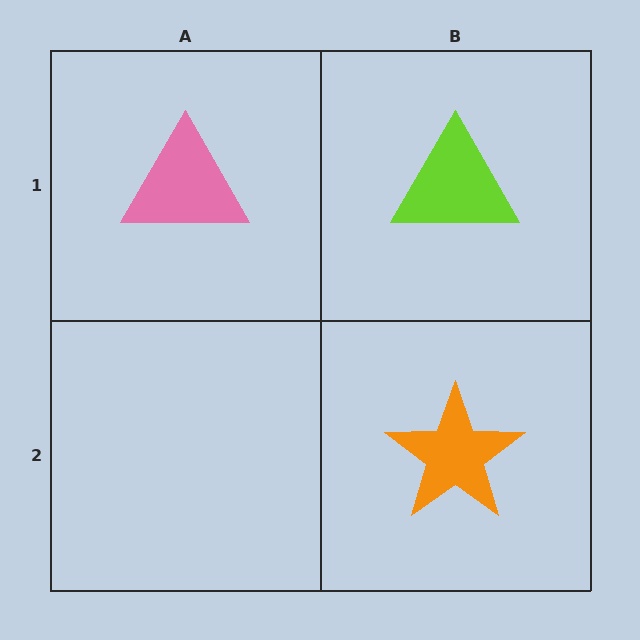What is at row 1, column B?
A lime triangle.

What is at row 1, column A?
A pink triangle.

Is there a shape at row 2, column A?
No, that cell is empty.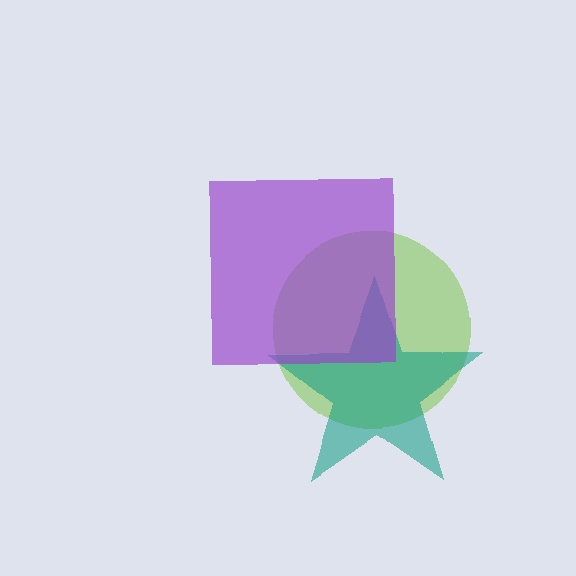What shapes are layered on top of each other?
The layered shapes are: a lime circle, a teal star, a purple square.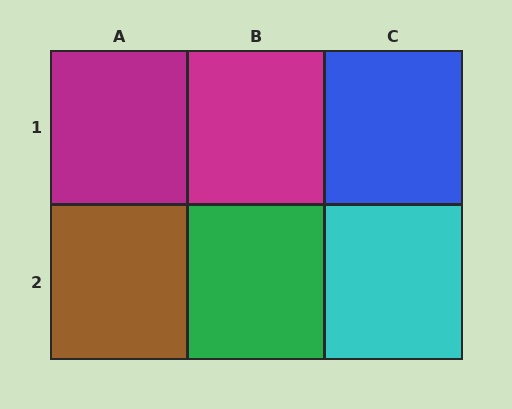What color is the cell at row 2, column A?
Brown.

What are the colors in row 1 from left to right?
Magenta, magenta, blue.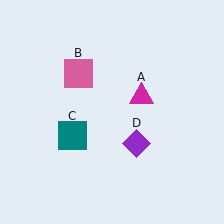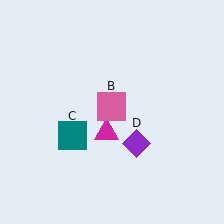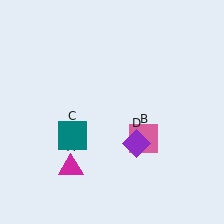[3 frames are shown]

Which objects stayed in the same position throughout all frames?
Teal square (object C) and purple diamond (object D) remained stationary.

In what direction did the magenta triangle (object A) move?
The magenta triangle (object A) moved down and to the left.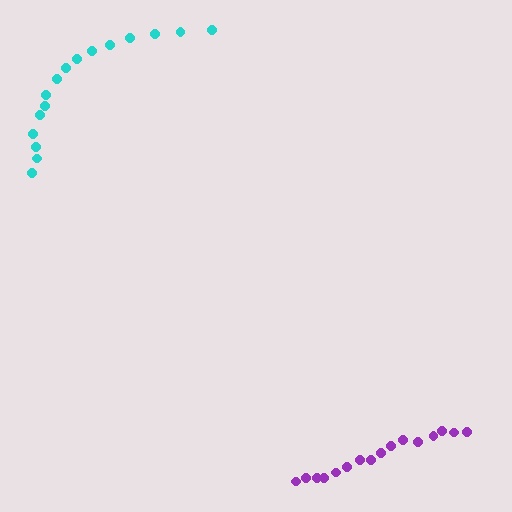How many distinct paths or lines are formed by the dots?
There are 2 distinct paths.